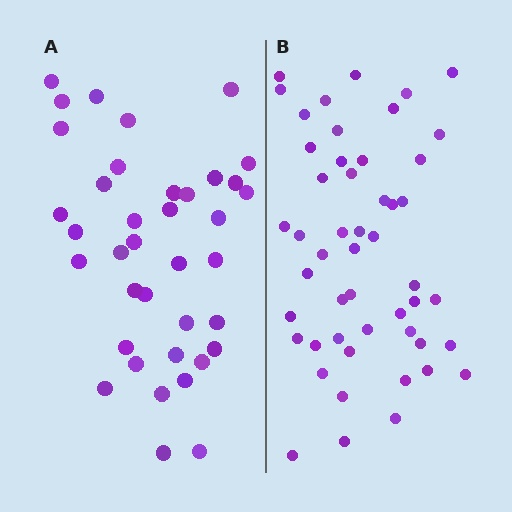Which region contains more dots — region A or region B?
Region B (the right region) has more dots.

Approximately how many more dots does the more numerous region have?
Region B has roughly 12 or so more dots than region A.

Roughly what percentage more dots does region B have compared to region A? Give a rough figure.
About 30% more.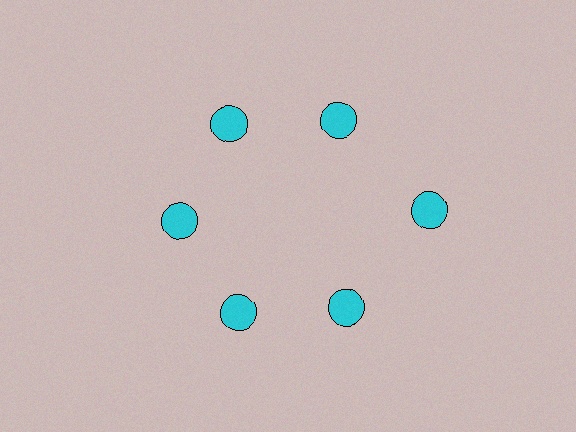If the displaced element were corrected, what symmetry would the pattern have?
It would have 6-fold rotational symmetry — the pattern would map onto itself every 60 degrees.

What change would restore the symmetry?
The symmetry would be restored by moving it inward, back onto the ring so that all 6 circles sit at equal angles and equal distance from the center.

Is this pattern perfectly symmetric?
No. The 6 cyan circles are arranged in a ring, but one element near the 3 o'clock position is pushed outward from the center, breaking the 6-fold rotational symmetry.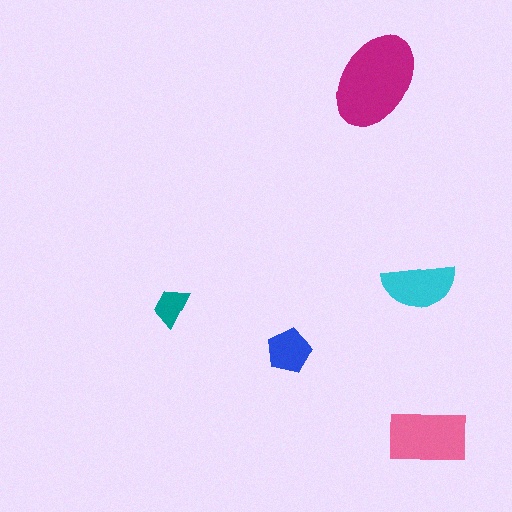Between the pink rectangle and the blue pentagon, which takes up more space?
The pink rectangle.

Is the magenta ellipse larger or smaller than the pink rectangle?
Larger.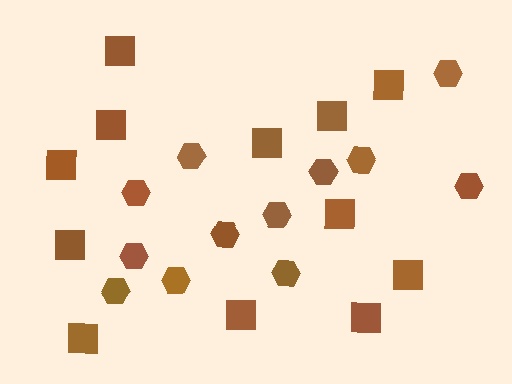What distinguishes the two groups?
There are 2 groups: one group of squares (12) and one group of hexagons (12).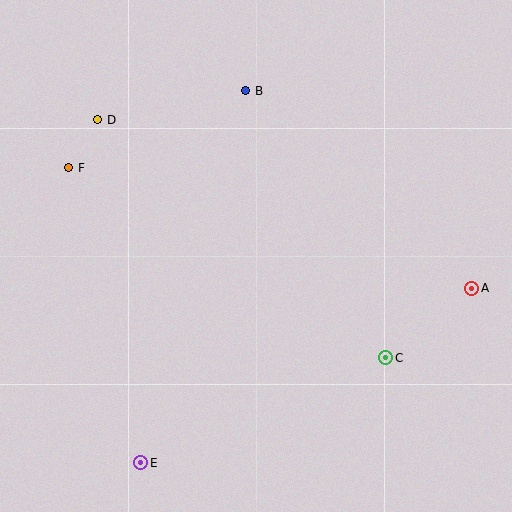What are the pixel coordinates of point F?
Point F is at (69, 168).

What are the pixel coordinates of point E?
Point E is at (140, 463).